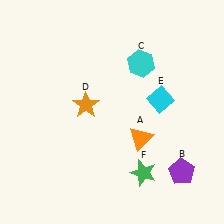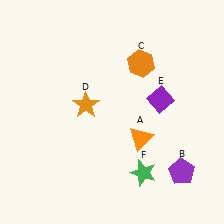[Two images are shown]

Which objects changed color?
C changed from cyan to orange. E changed from cyan to purple.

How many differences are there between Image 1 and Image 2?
There are 2 differences between the two images.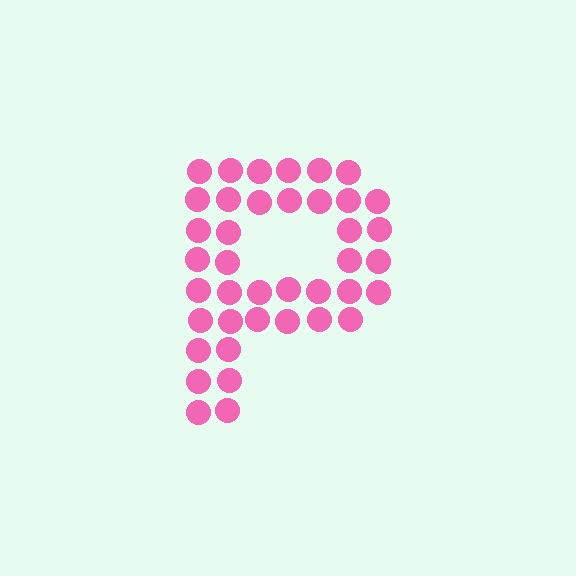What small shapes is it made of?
It is made of small circles.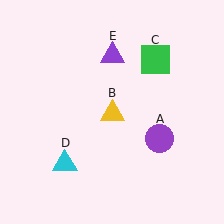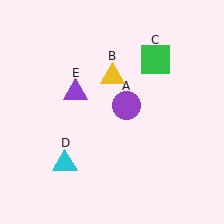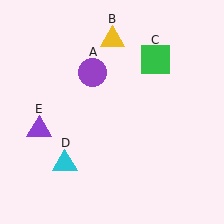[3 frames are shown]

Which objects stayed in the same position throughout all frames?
Green square (object C) and cyan triangle (object D) remained stationary.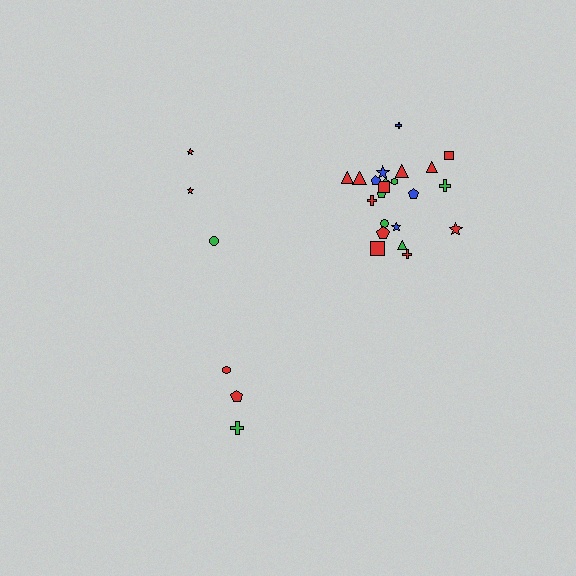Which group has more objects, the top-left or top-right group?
The top-right group.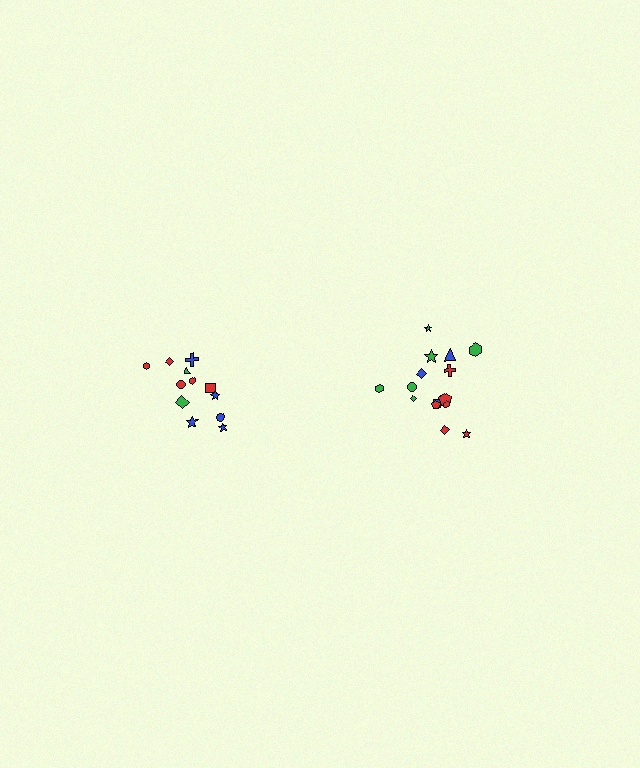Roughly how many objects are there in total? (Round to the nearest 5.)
Roughly 25 objects in total.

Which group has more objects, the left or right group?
The right group.